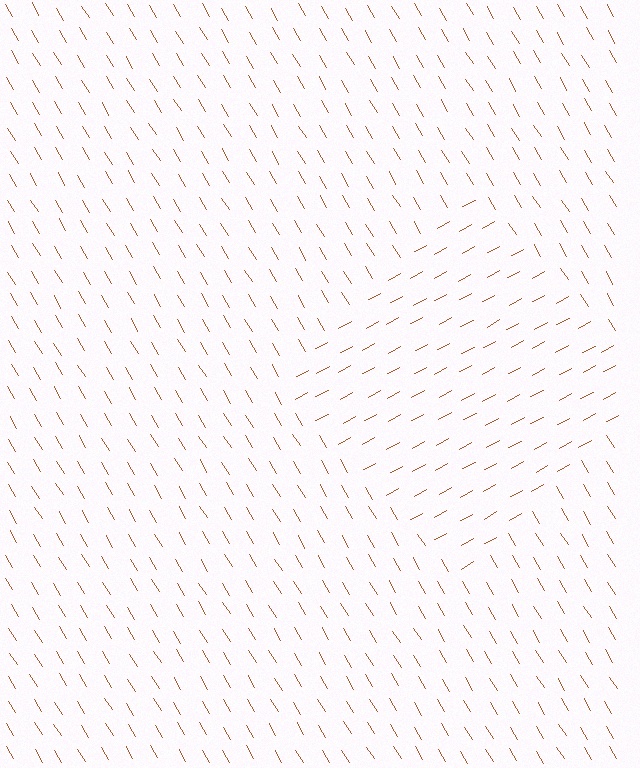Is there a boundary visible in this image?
Yes, there is a texture boundary formed by a change in line orientation.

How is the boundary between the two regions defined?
The boundary is defined purely by a change in line orientation (approximately 88 degrees difference). All lines are the same color and thickness.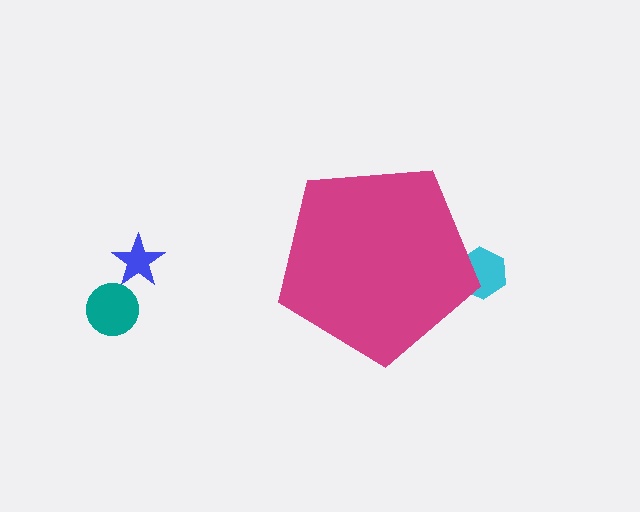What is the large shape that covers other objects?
A magenta pentagon.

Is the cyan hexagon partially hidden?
Yes, the cyan hexagon is partially hidden behind the magenta pentagon.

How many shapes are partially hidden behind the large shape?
1 shape is partially hidden.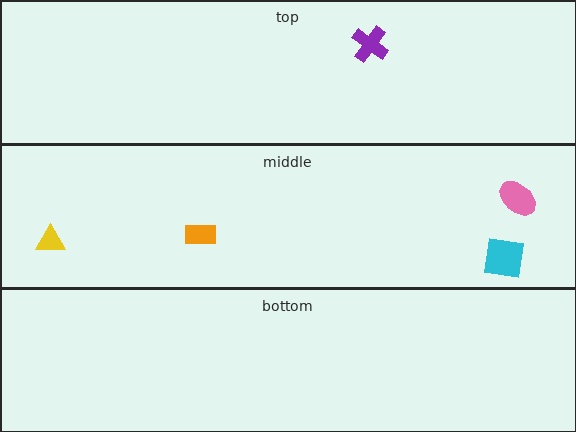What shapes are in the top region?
The purple cross.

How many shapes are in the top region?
1.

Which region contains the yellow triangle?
The middle region.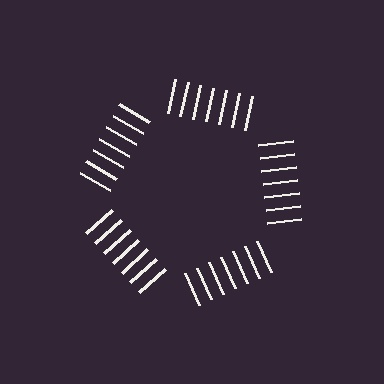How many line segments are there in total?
35 — 7 along each of the 5 edges.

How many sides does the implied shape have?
5 sides — the line-ends trace a pentagon.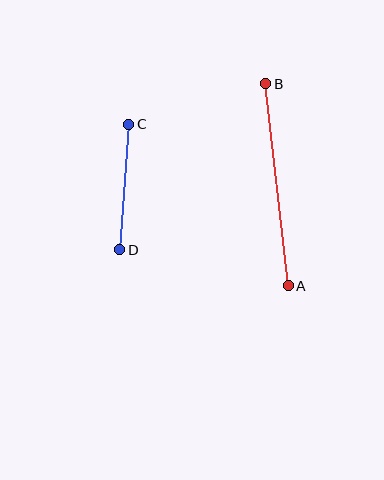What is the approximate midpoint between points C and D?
The midpoint is at approximately (124, 187) pixels.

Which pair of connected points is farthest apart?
Points A and B are farthest apart.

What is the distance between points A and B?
The distance is approximately 203 pixels.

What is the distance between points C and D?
The distance is approximately 126 pixels.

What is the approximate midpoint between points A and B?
The midpoint is at approximately (277, 185) pixels.